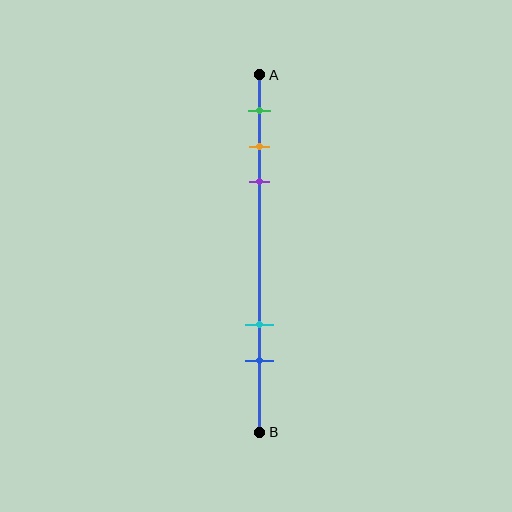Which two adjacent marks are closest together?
The orange and purple marks are the closest adjacent pair.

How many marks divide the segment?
There are 5 marks dividing the segment.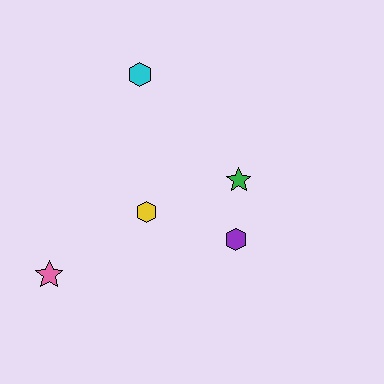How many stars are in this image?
There are 2 stars.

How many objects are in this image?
There are 5 objects.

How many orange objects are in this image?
There are no orange objects.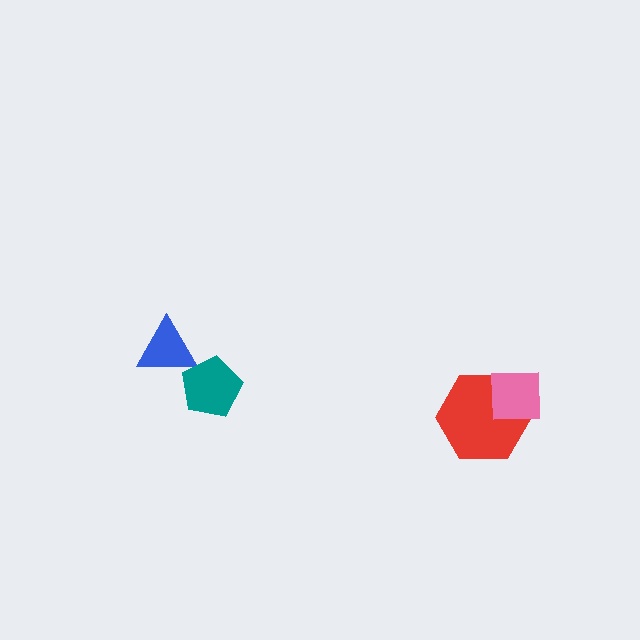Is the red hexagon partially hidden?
Yes, it is partially covered by another shape.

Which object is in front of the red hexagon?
The pink square is in front of the red hexagon.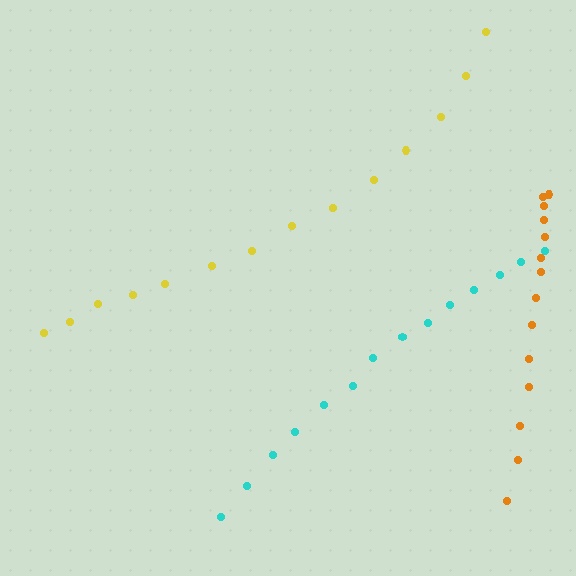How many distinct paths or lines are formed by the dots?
There are 3 distinct paths.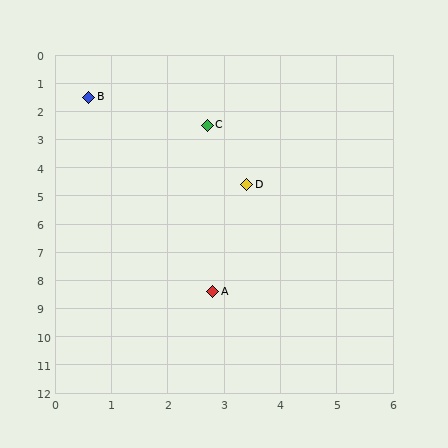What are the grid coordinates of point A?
Point A is at approximately (2.8, 8.4).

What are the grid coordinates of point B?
Point B is at approximately (0.6, 1.5).